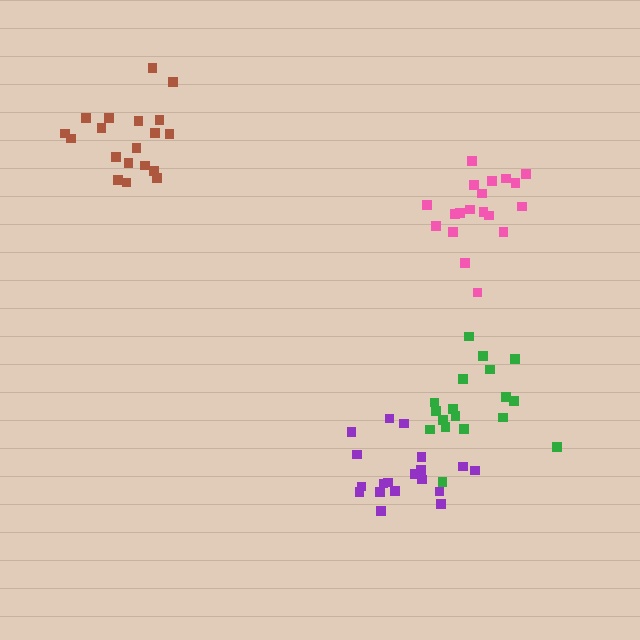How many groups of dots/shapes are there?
There are 4 groups.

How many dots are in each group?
Group 1: 19 dots, Group 2: 19 dots, Group 3: 19 dots, Group 4: 18 dots (75 total).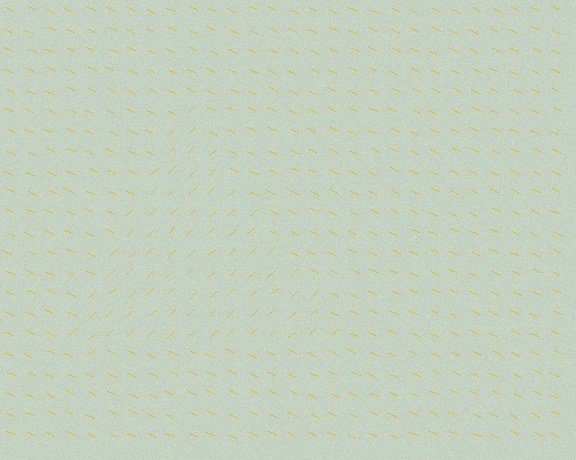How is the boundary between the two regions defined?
The boundary is defined purely by a change in line orientation (approximately 67 degrees difference). All lines are the same color and thickness.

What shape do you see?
I see a triangle.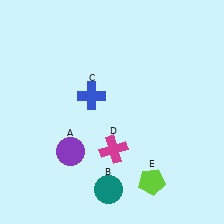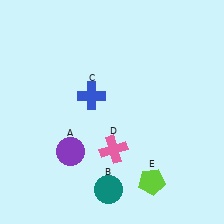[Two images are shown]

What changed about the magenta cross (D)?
In Image 1, D is magenta. In Image 2, it changed to pink.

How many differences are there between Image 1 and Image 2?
There is 1 difference between the two images.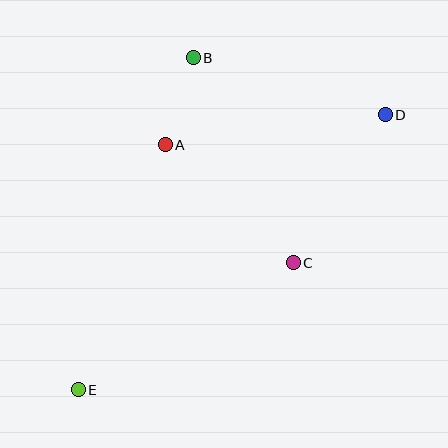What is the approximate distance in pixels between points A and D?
The distance between A and D is approximately 222 pixels.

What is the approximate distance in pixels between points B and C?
The distance between B and C is approximately 228 pixels.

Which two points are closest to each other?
Points A and B are closest to each other.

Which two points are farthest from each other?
Points D and E are farthest from each other.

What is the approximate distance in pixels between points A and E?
The distance between A and E is approximately 260 pixels.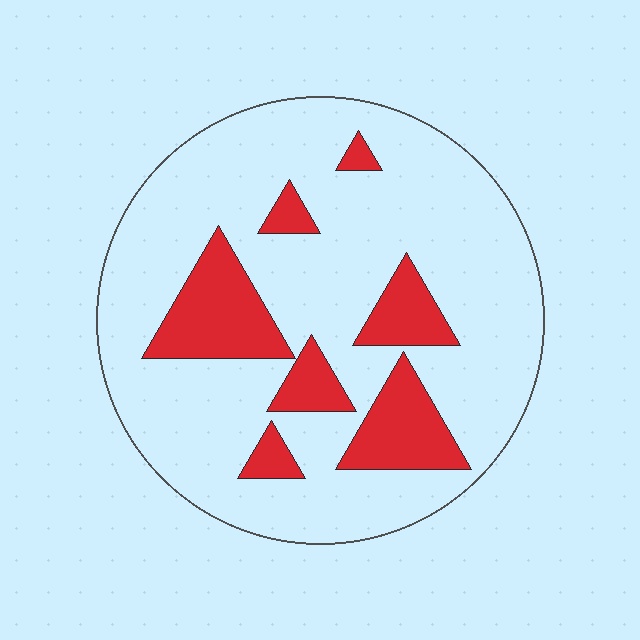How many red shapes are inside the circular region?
7.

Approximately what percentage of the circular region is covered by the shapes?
Approximately 20%.